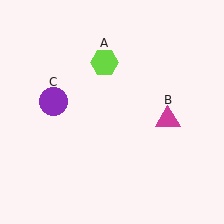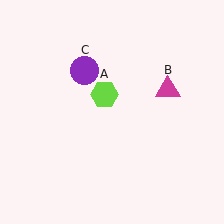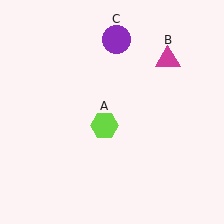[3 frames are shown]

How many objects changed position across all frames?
3 objects changed position: lime hexagon (object A), magenta triangle (object B), purple circle (object C).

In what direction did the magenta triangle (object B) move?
The magenta triangle (object B) moved up.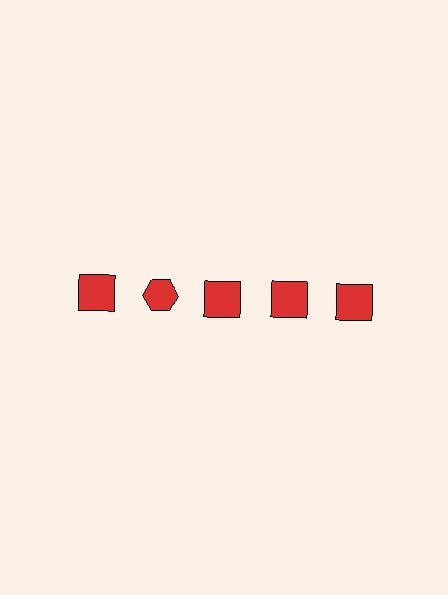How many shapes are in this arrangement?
There are 5 shapes arranged in a grid pattern.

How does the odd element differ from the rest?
It has a different shape: hexagon instead of square.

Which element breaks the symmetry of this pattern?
The red hexagon in the top row, second from left column breaks the symmetry. All other shapes are red squares.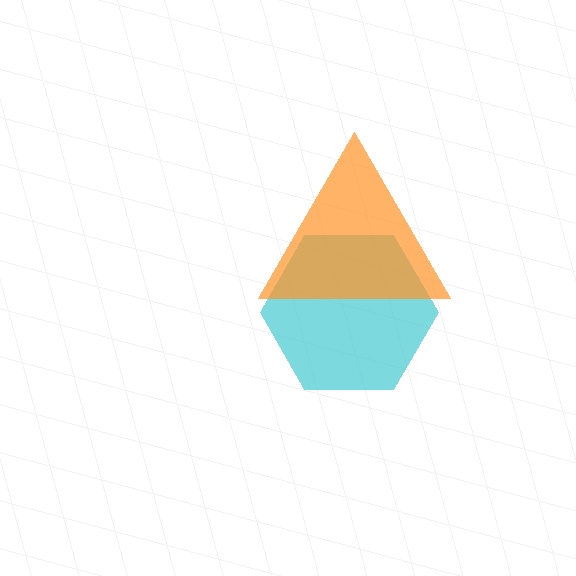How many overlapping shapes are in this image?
There are 2 overlapping shapes in the image.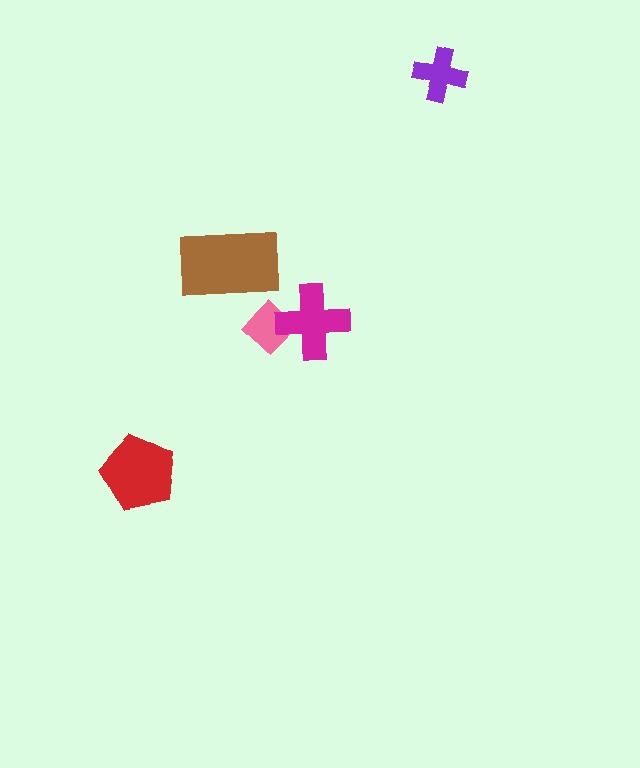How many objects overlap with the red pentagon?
0 objects overlap with the red pentagon.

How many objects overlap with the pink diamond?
1 object overlaps with the pink diamond.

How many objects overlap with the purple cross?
0 objects overlap with the purple cross.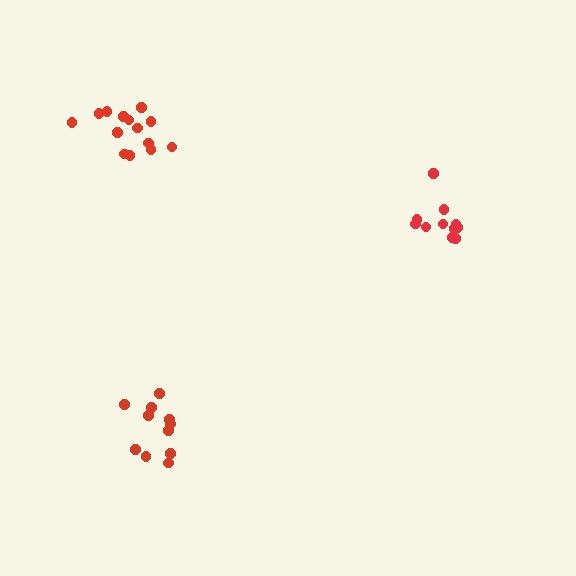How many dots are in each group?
Group 1: 11 dots, Group 2: 14 dots, Group 3: 11 dots (36 total).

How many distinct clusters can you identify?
There are 3 distinct clusters.